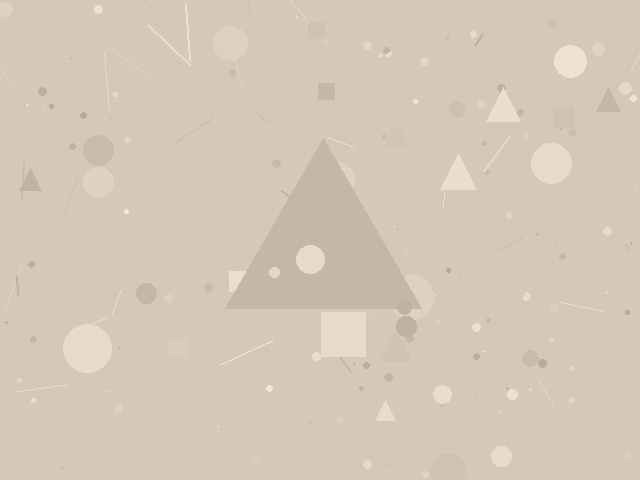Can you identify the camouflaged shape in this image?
The camouflaged shape is a triangle.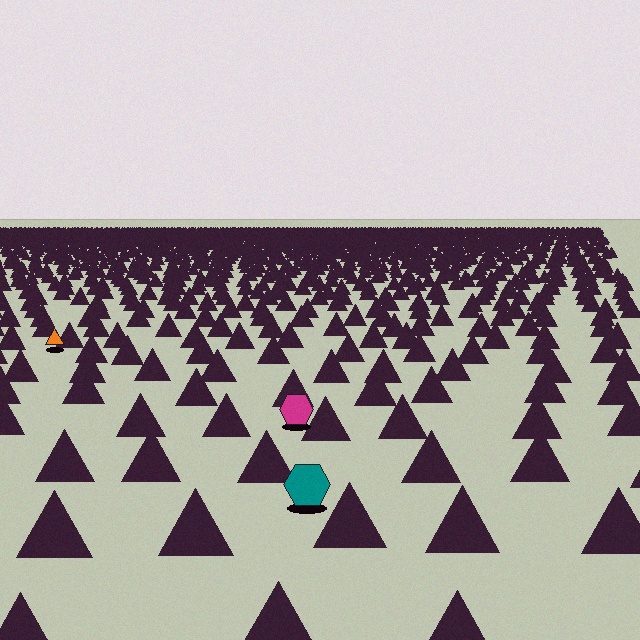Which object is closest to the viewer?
The teal hexagon is closest. The texture marks near it are larger and more spread out.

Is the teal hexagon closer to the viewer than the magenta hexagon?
Yes. The teal hexagon is closer — you can tell from the texture gradient: the ground texture is coarser near it.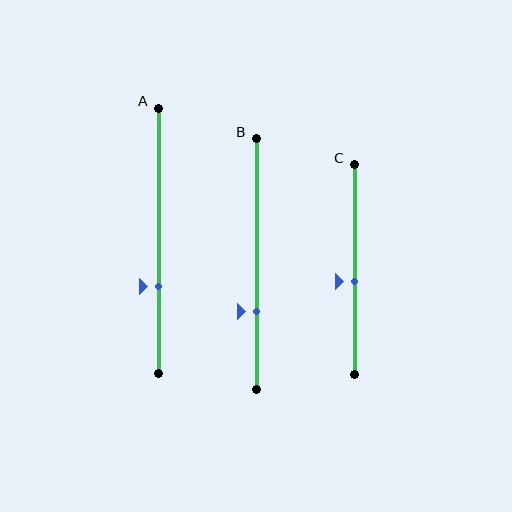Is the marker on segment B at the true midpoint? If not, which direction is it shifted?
No, the marker on segment B is shifted downward by about 19% of the segment length.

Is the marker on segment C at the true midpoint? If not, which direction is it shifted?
No, the marker on segment C is shifted downward by about 6% of the segment length.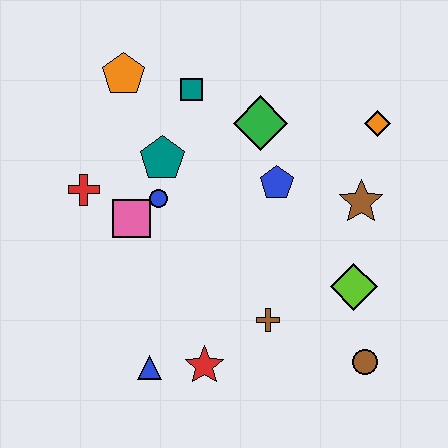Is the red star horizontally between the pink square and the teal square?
No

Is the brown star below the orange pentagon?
Yes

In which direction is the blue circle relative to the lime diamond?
The blue circle is to the left of the lime diamond.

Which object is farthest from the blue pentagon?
The blue triangle is farthest from the blue pentagon.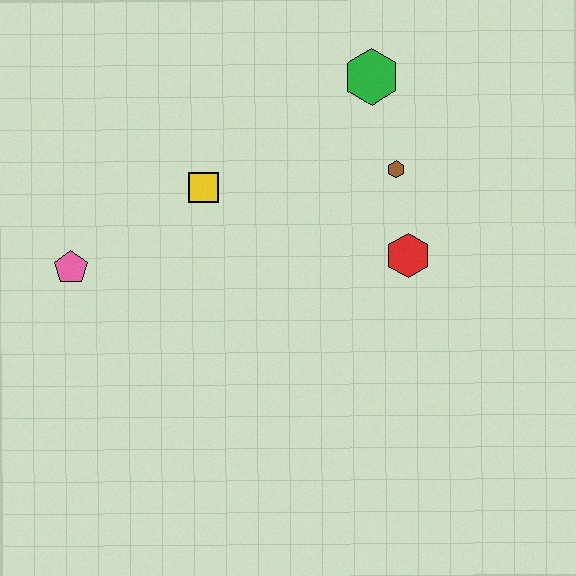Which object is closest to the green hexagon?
The brown hexagon is closest to the green hexagon.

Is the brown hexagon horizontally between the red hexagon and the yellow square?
Yes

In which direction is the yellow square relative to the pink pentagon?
The yellow square is to the right of the pink pentagon.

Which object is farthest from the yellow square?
The red hexagon is farthest from the yellow square.